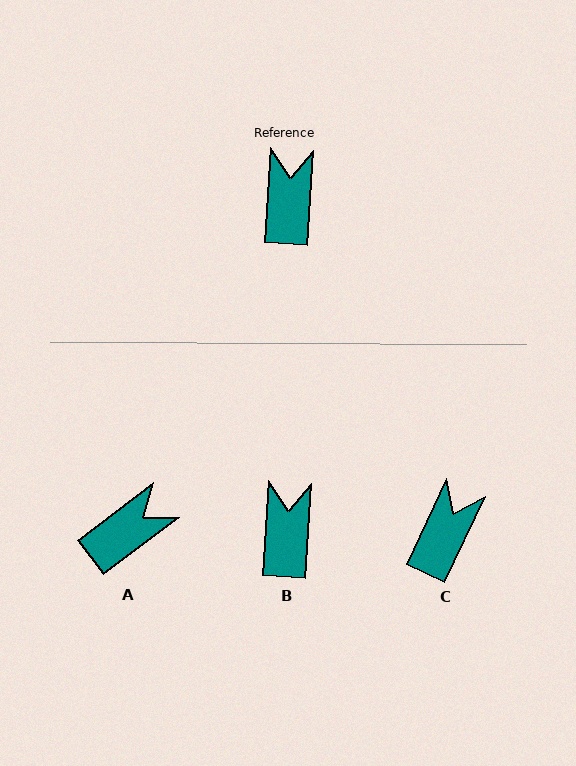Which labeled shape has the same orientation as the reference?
B.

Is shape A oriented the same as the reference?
No, it is off by about 49 degrees.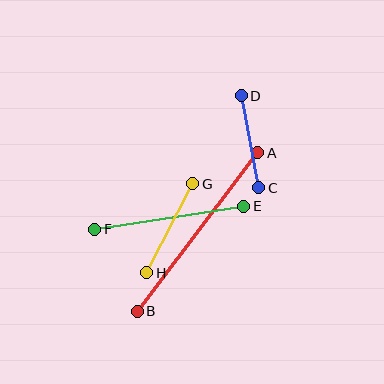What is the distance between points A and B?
The distance is approximately 199 pixels.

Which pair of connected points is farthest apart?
Points A and B are farthest apart.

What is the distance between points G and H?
The distance is approximately 100 pixels.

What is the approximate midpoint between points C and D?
The midpoint is at approximately (250, 142) pixels.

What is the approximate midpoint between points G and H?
The midpoint is at approximately (170, 228) pixels.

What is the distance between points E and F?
The distance is approximately 151 pixels.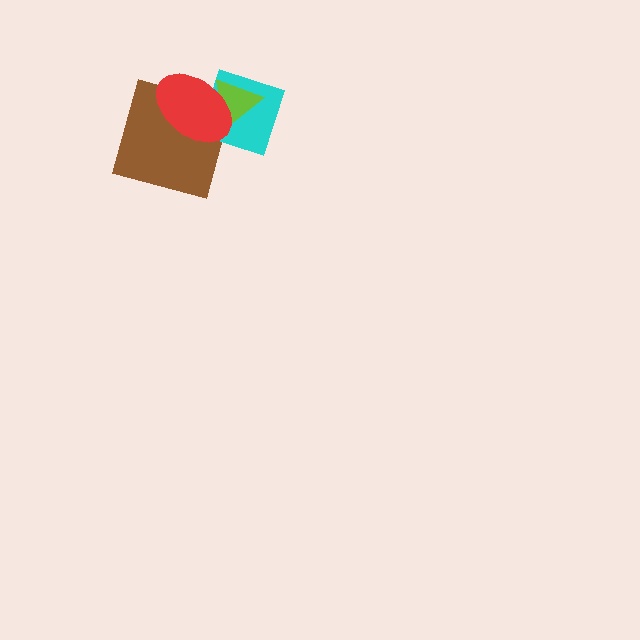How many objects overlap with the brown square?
1 object overlaps with the brown square.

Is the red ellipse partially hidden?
No, no other shape covers it.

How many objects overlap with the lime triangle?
2 objects overlap with the lime triangle.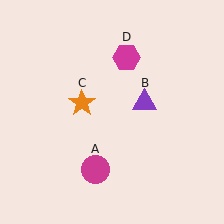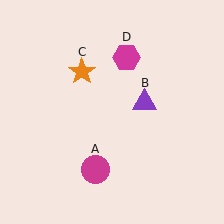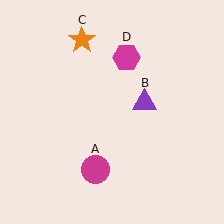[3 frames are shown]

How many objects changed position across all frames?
1 object changed position: orange star (object C).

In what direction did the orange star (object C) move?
The orange star (object C) moved up.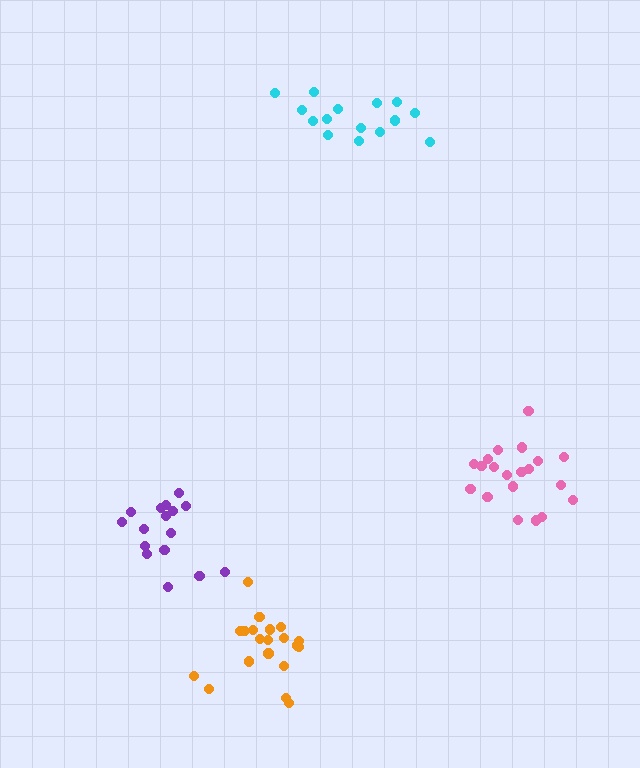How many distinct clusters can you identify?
There are 4 distinct clusters.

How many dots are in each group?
Group 1: 16 dots, Group 2: 15 dots, Group 3: 20 dots, Group 4: 20 dots (71 total).